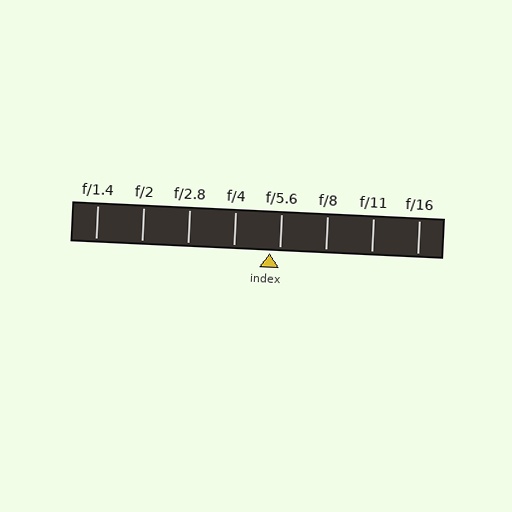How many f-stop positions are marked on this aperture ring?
There are 8 f-stop positions marked.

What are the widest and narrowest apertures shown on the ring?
The widest aperture shown is f/1.4 and the narrowest is f/16.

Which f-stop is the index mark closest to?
The index mark is closest to f/5.6.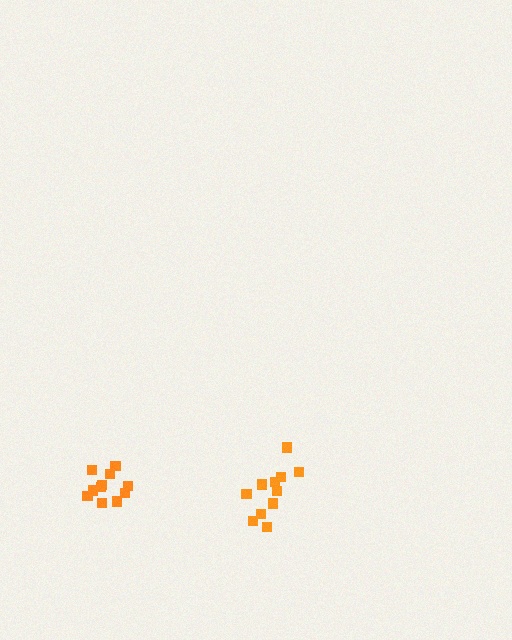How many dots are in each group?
Group 1: 11 dots, Group 2: 11 dots (22 total).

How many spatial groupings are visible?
There are 2 spatial groupings.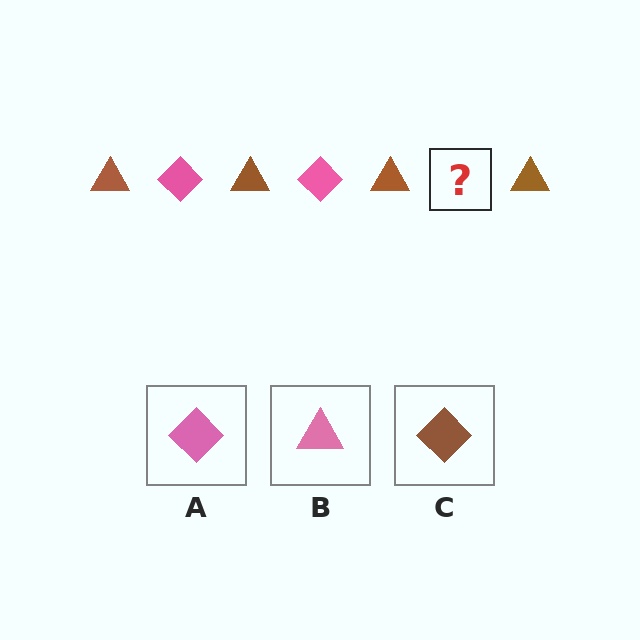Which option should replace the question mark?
Option A.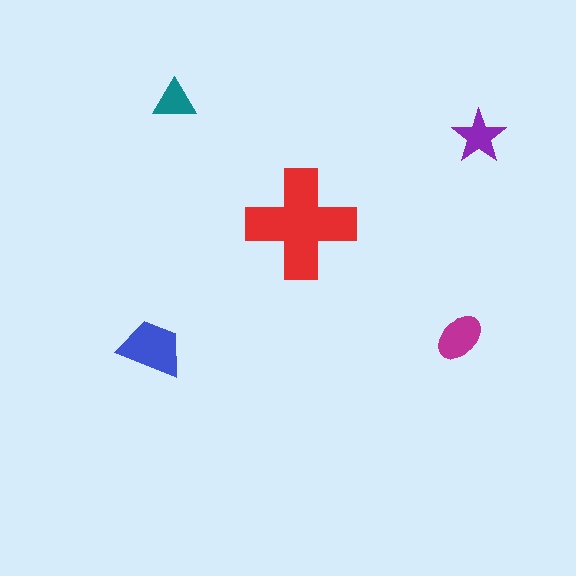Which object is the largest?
The red cross.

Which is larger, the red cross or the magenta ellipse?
The red cross.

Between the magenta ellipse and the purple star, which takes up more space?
The magenta ellipse.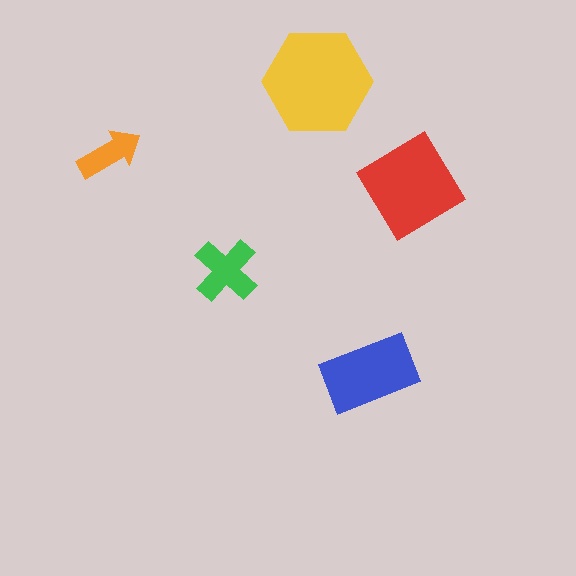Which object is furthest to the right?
The red diamond is rightmost.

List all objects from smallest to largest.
The orange arrow, the green cross, the blue rectangle, the red diamond, the yellow hexagon.